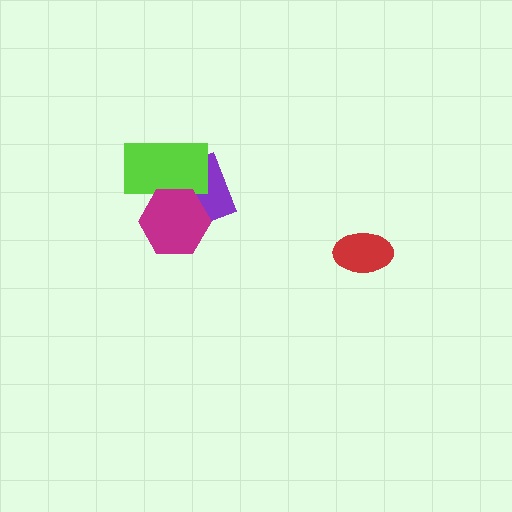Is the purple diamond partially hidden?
Yes, it is partially covered by another shape.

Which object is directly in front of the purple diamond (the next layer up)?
The lime rectangle is directly in front of the purple diamond.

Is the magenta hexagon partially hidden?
No, no other shape covers it.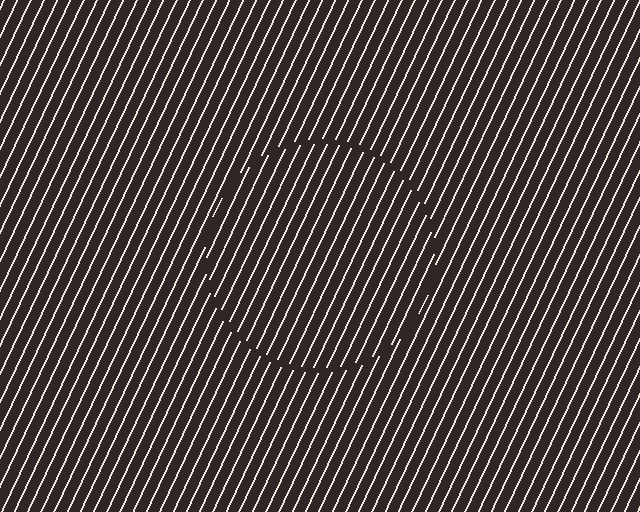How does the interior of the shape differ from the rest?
The interior of the shape contains the same grating, shifted by half a period — the contour is defined by the phase discontinuity where line-ends from the inner and outer gratings abut.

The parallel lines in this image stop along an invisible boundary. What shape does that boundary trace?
An illusory circle. The interior of the shape contains the same grating, shifted by half a period — the contour is defined by the phase discontinuity where line-ends from the inner and outer gratings abut.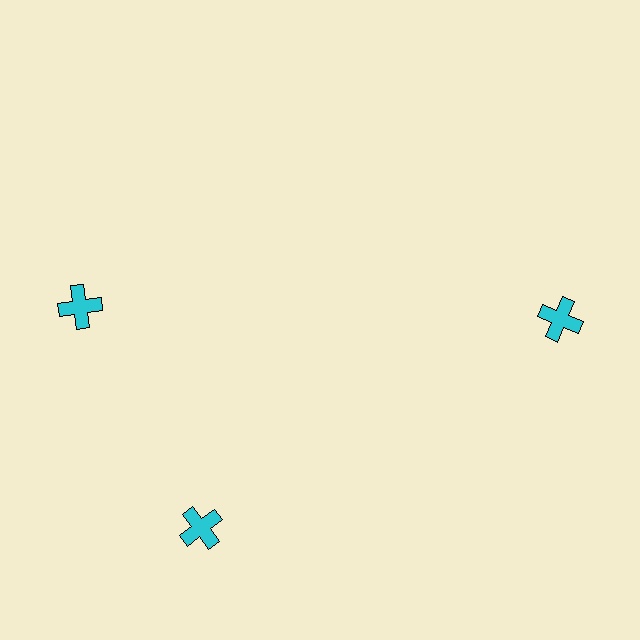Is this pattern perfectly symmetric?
No. The 3 cyan crosses are arranged in a ring, but one element near the 11 o'clock position is rotated out of alignment along the ring, breaking the 3-fold rotational symmetry.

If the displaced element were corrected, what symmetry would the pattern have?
It would have 3-fold rotational symmetry — the pattern would map onto itself every 120 degrees.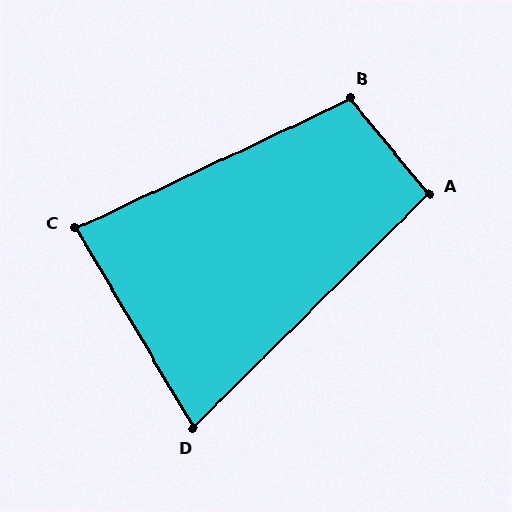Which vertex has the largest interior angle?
B, at approximately 104 degrees.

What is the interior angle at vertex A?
Approximately 95 degrees (obtuse).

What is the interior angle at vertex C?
Approximately 85 degrees (acute).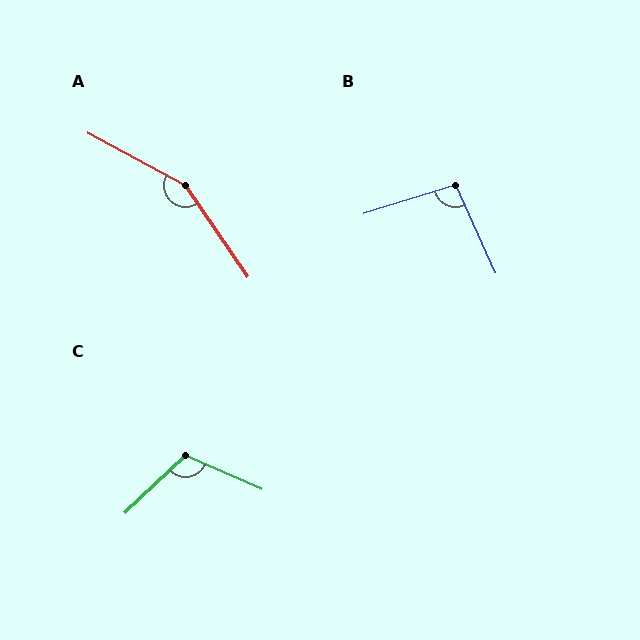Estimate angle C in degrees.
Approximately 113 degrees.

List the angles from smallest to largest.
B (97°), C (113°), A (153°).